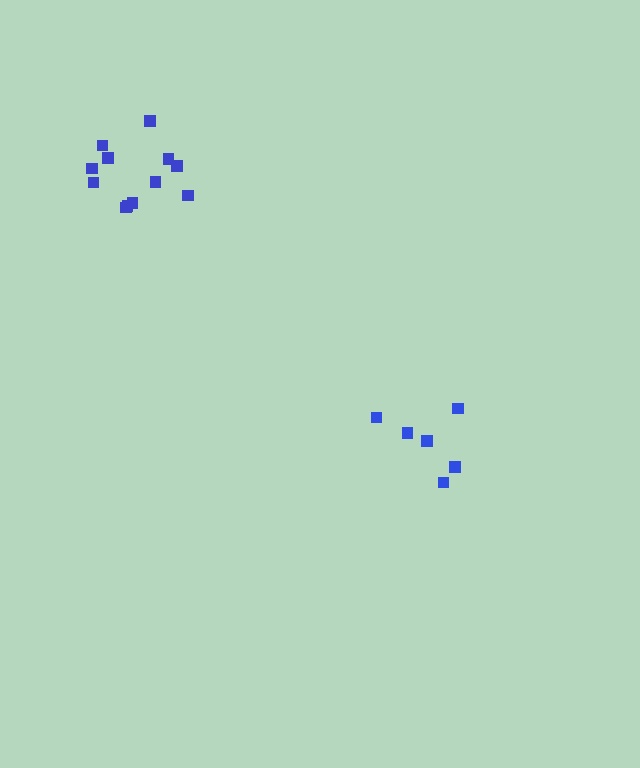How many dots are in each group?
Group 1: 12 dots, Group 2: 6 dots (18 total).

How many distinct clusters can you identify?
There are 2 distinct clusters.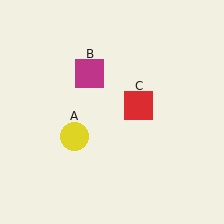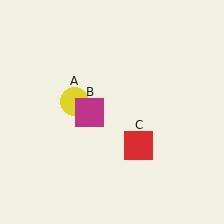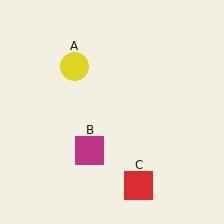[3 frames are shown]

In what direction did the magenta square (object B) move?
The magenta square (object B) moved down.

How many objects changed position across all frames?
3 objects changed position: yellow circle (object A), magenta square (object B), red square (object C).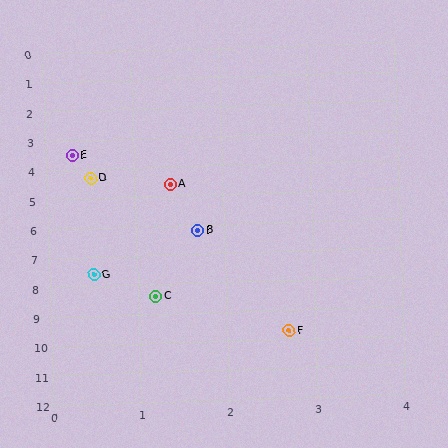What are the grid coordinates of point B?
Point B is at approximately (1.7, 6.2).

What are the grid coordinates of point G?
Point G is at approximately (0.5, 7.6).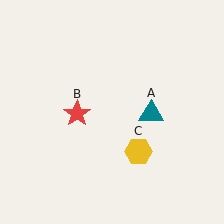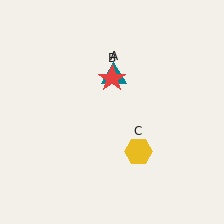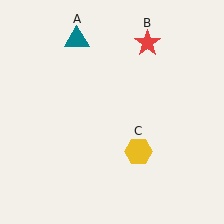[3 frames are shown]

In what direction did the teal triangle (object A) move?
The teal triangle (object A) moved up and to the left.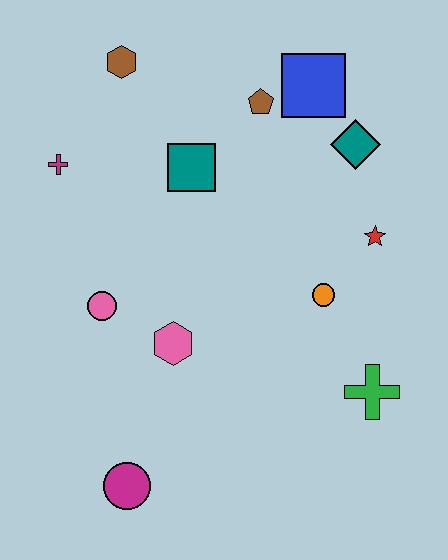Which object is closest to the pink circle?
The pink hexagon is closest to the pink circle.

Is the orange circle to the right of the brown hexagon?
Yes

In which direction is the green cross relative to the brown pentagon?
The green cross is below the brown pentagon.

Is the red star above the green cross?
Yes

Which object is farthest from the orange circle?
The brown hexagon is farthest from the orange circle.